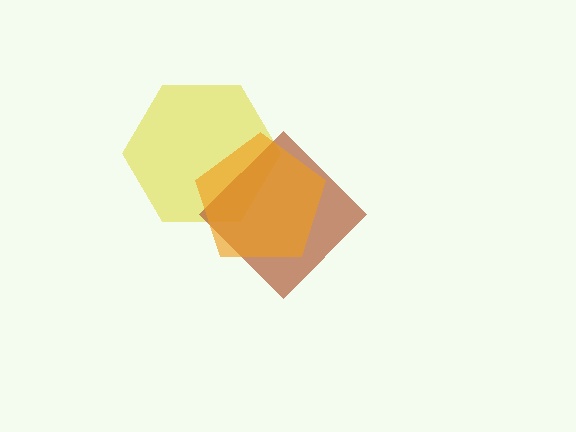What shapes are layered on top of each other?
The layered shapes are: a yellow hexagon, a brown diamond, an orange pentagon.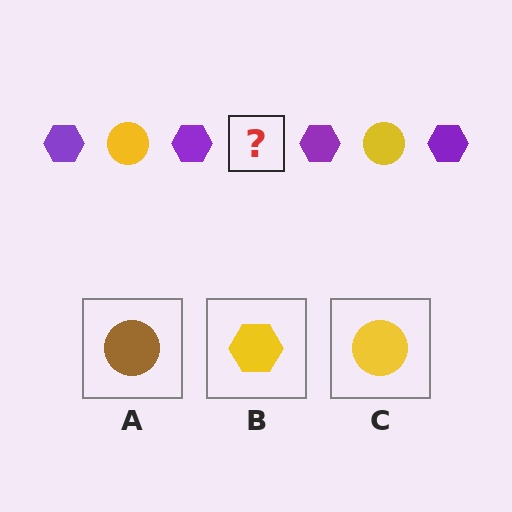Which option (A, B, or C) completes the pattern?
C.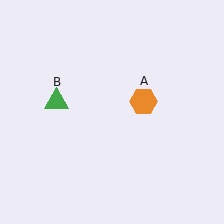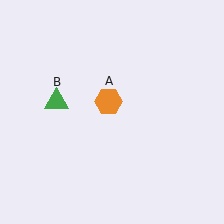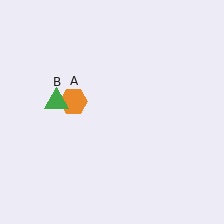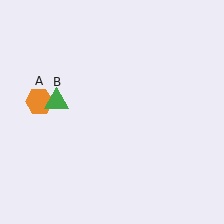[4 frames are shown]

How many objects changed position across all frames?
1 object changed position: orange hexagon (object A).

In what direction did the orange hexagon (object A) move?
The orange hexagon (object A) moved left.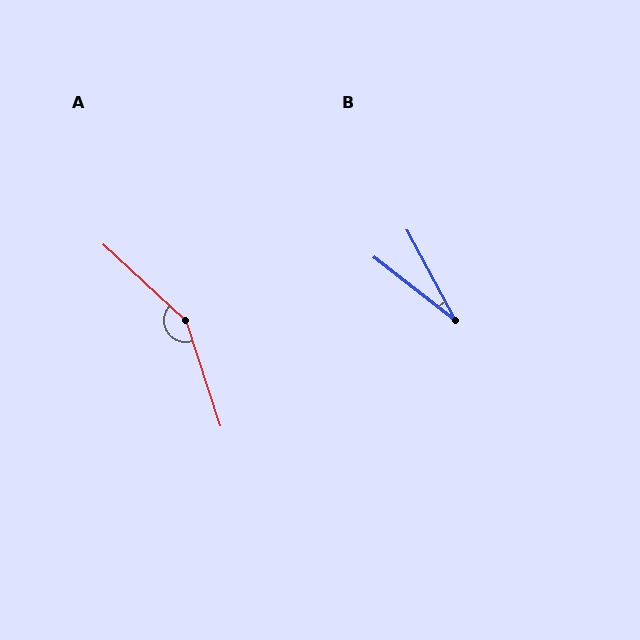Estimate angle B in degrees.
Approximately 24 degrees.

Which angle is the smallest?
B, at approximately 24 degrees.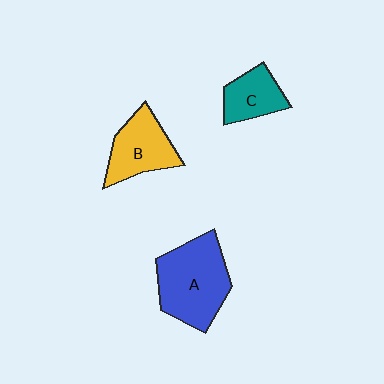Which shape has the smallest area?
Shape C (teal).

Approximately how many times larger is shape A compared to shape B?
Approximately 1.5 times.